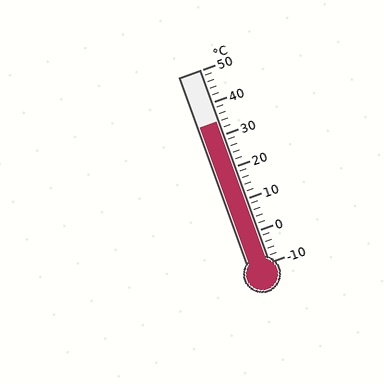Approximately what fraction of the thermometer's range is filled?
The thermometer is filled to approximately 75% of its range.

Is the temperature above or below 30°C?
The temperature is above 30°C.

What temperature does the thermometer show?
The thermometer shows approximately 34°C.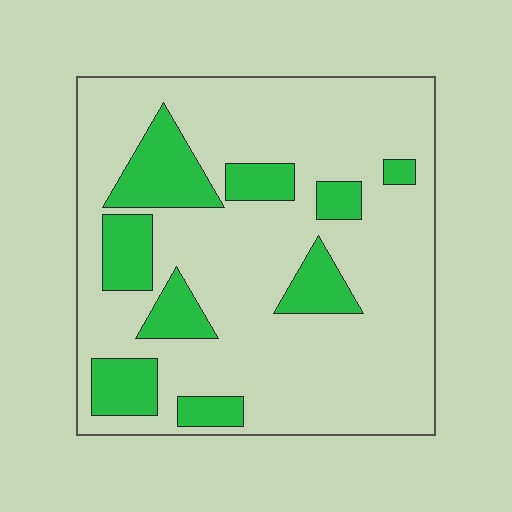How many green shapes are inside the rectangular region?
9.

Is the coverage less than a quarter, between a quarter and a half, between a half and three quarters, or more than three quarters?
Less than a quarter.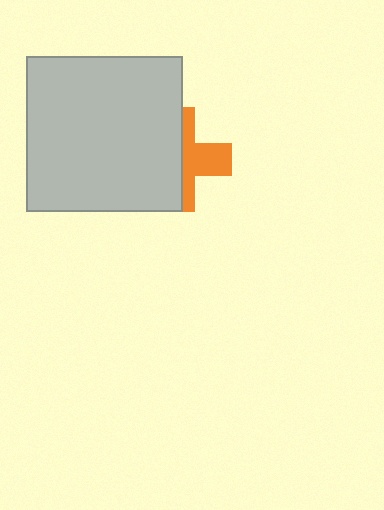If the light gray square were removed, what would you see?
You would see the complete orange cross.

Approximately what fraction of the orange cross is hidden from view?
Roughly 58% of the orange cross is hidden behind the light gray square.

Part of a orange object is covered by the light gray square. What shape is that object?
It is a cross.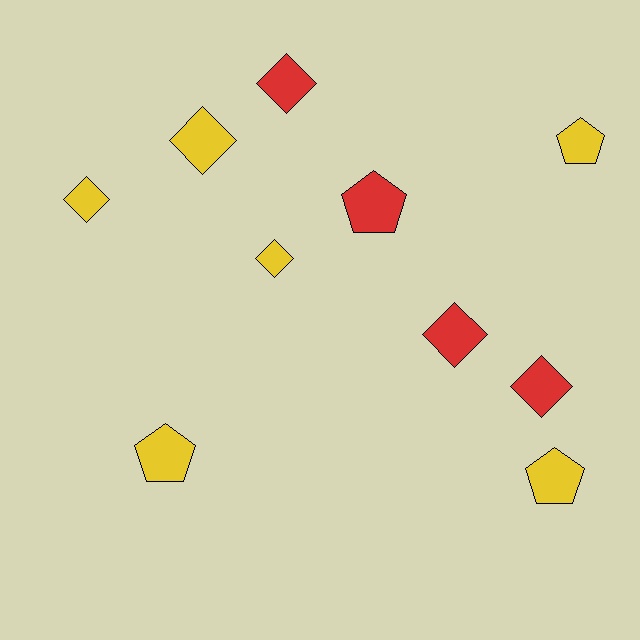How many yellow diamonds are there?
There are 3 yellow diamonds.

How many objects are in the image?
There are 10 objects.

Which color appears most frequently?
Yellow, with 6 objects.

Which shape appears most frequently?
Diamond, with 6 objects.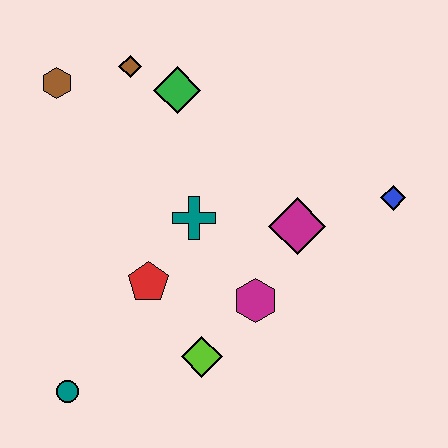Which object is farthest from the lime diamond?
The brown hexagon is farthest from the lime diamond.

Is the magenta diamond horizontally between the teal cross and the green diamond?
No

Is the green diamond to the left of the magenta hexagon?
Yes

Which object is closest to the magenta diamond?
The magenta hexagon is closest to the magenta diamond.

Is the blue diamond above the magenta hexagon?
Yes